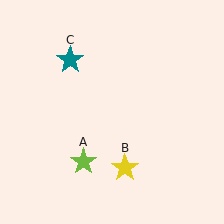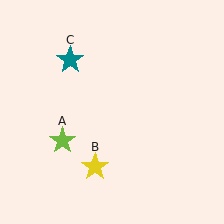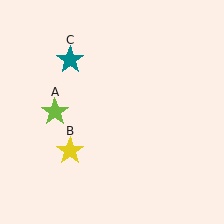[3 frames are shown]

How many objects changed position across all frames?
2 objects changed position: lime star (object A), yellow star (object B).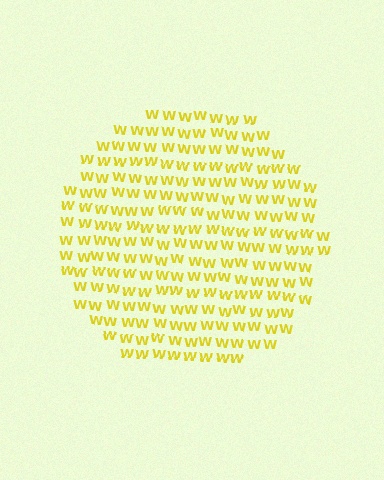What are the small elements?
The small elements are letter W's.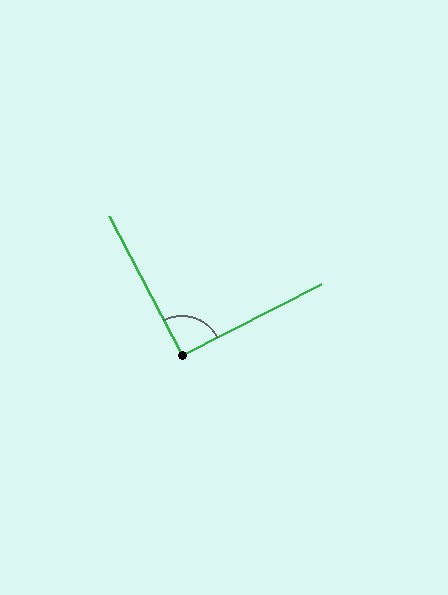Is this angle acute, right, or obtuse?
It is approximately a right angle.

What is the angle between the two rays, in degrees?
Approximately 91 degrees.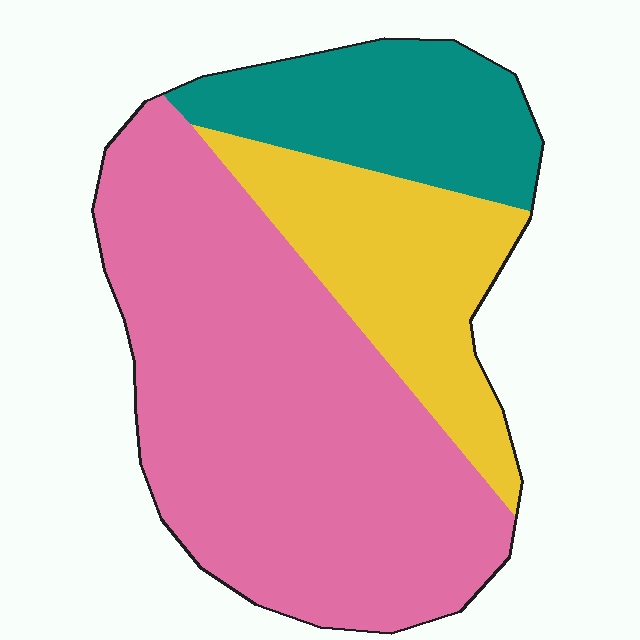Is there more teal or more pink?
Pink.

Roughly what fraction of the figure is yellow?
Yellow covers about 20% of the figure.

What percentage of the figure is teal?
Teal takes up about one fifth (1/5) of the figure.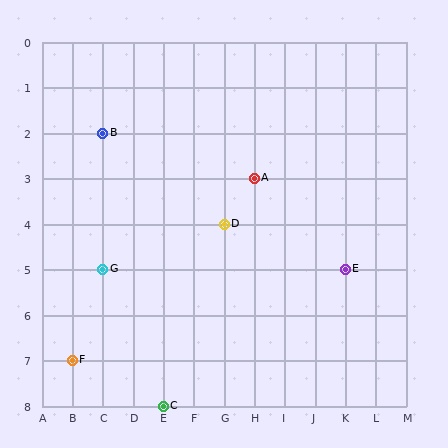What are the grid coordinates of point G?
Point G is at grid coordinates (C, 5).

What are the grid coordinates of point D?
Point D is at grid coordinates (G, 4).